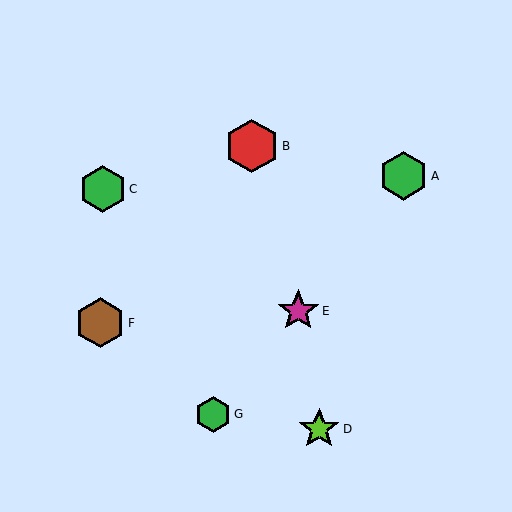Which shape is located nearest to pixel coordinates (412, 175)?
The green hexagon (labeled A) at (404, 176) is nearest to that location.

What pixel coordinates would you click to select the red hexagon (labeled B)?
Click at (252, 146) to select the red hexagon B.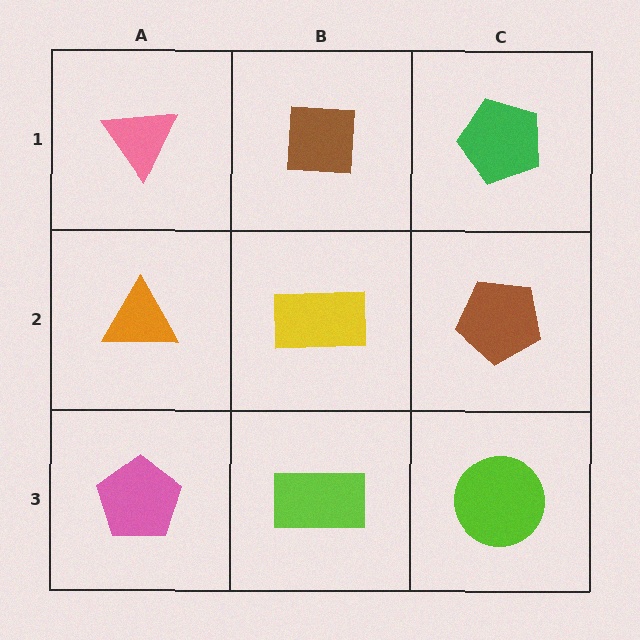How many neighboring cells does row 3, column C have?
2.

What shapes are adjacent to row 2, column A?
A pink triangle (row 1, column A), a pink pentagon (row 3, column A), a yellow rectangle (row 2, column B).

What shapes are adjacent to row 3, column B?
A yellow rectangle (row 2, column B), a pink pentagon (row 3, column A), a lime circle (row 3, column C).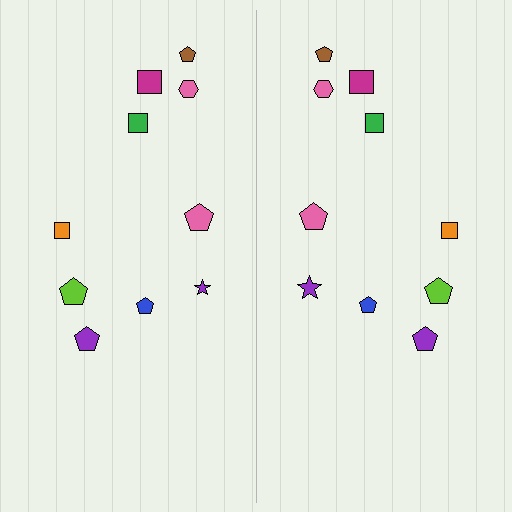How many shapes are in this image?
There are 20 shapes in this image.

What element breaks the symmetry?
The purple star on the right side has a different size than its mirror counterpart.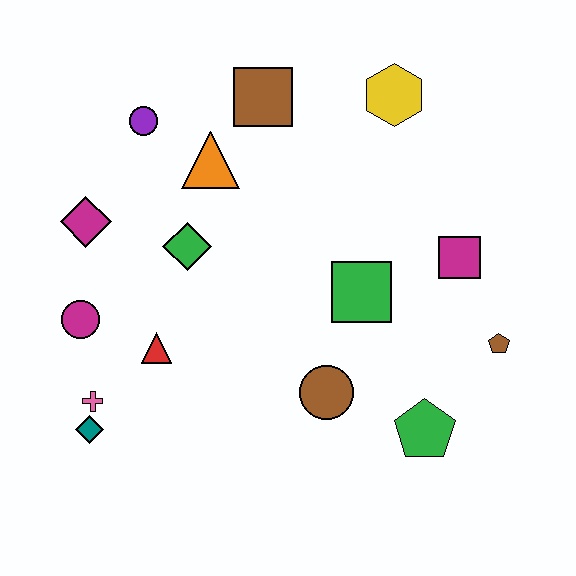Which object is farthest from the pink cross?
The yellow hexagon is farthest from the pink cross.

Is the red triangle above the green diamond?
No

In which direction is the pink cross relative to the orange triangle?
The pink cross is below the orange triangle.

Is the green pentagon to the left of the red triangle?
No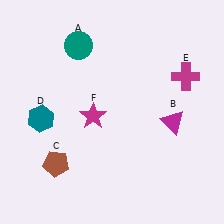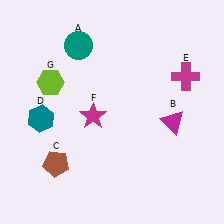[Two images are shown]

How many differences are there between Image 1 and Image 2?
There is 1 difference between the two images.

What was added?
A lime hexagon (G) was added in Image 2.